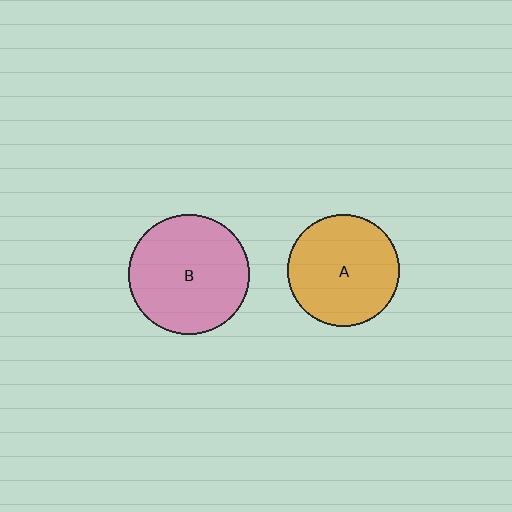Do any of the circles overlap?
No, none of the circles overlap.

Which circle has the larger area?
Circle B (pink).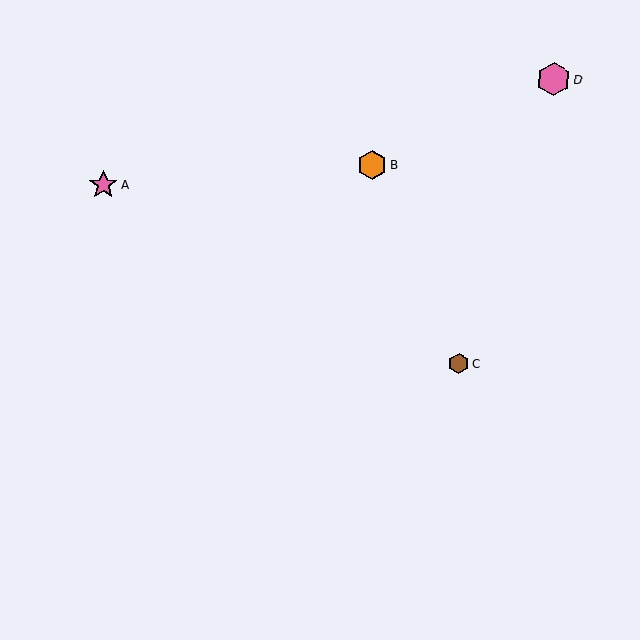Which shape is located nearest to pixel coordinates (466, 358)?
The brown hexagon (labeled C) at (459, 364) is nearest to that location.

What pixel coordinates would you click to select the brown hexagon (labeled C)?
Click at (459, 364) to select the brown hexagon C.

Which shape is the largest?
The pink hexagon (labeled D) is the largest.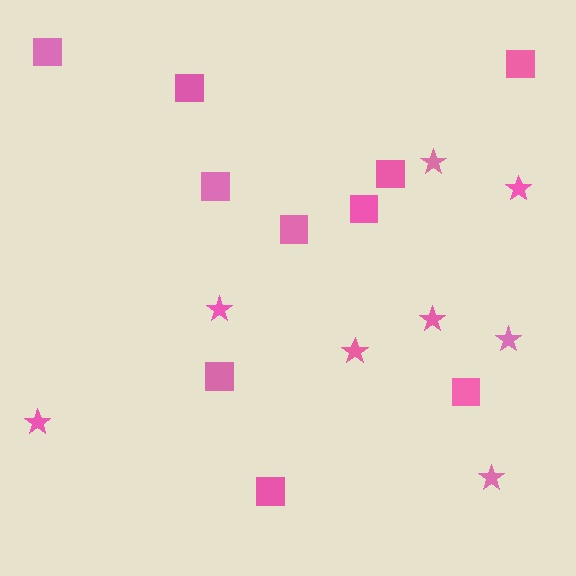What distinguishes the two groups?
There are 2 groups: one group of stars (8) and one group of squares (10).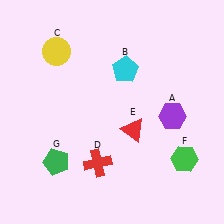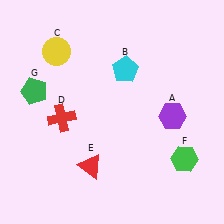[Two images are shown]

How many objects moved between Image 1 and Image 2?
3 objects moved between the two images.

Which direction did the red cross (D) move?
The red cross (D) moved up.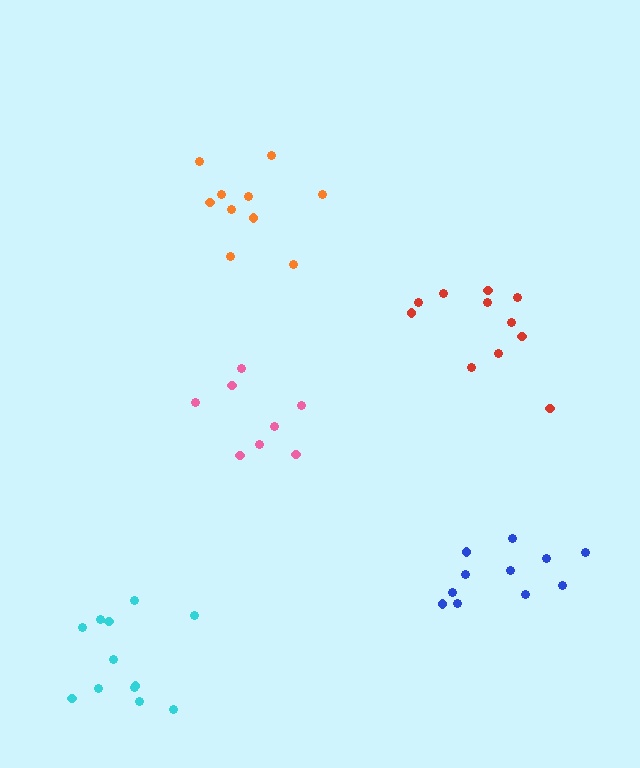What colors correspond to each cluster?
The clusters are colored: blue, pink, orange, red, cyan.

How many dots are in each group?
Group 1: 11 dots, Group 2: 8 dots, Group 3: 10 dots, Group 4: 11 dots, Group 5: 12 dots (52 total).